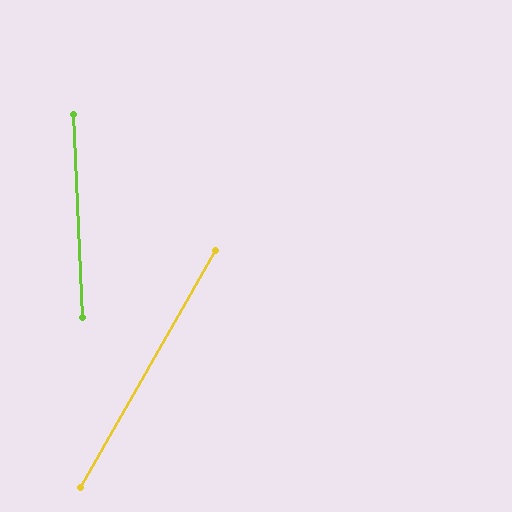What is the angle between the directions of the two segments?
Approximately 32 degrees.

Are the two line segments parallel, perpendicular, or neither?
Neither parallel nor perpendicular — they differ by about 32°.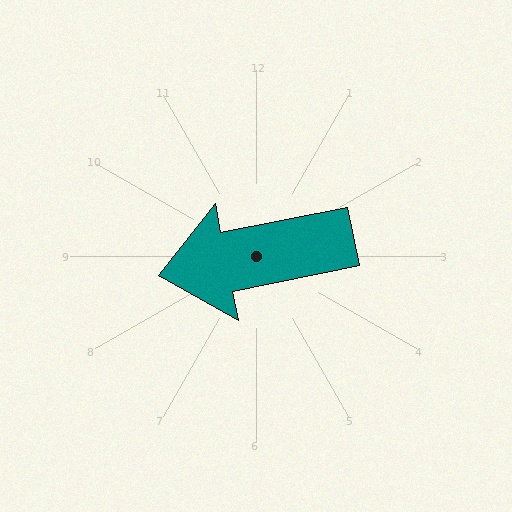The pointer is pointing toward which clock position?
Roughly 9 o'clock.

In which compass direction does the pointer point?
West.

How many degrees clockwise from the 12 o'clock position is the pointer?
Approximately 259 degrees.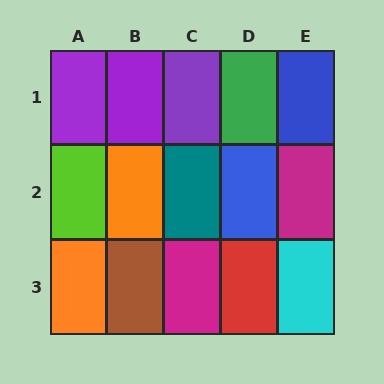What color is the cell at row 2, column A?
Lime.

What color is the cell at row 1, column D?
Green.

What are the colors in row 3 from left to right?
Orange, brown, magenta, red, cyan.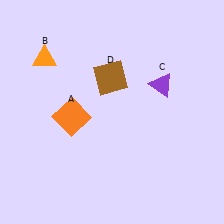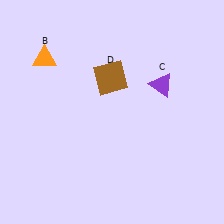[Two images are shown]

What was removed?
The orange square (A) was removed in Image 2.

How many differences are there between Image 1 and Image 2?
There is 1 difference between the two images.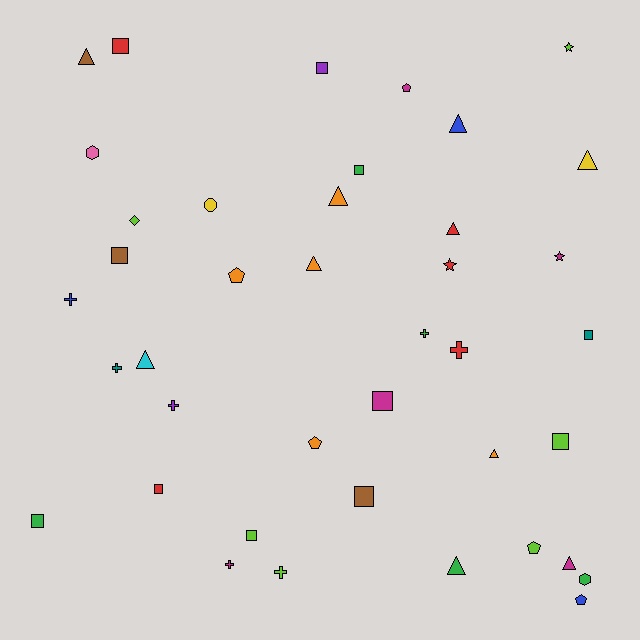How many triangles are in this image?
There are 10 triangles.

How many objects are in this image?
There are 40 objects.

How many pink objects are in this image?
There is 1 pink object.